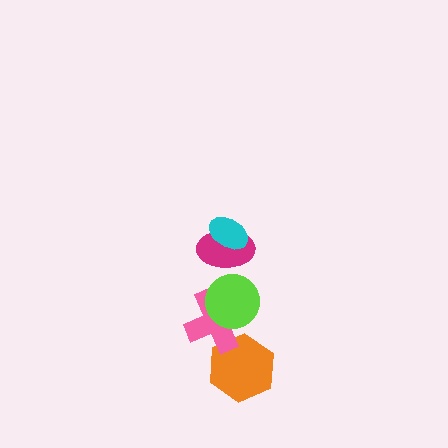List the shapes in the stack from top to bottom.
From top to bottom: the cyan ellipse, the magenta ellipse, the lime circle, the pink cross, the orange hexagon.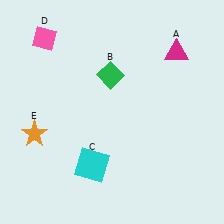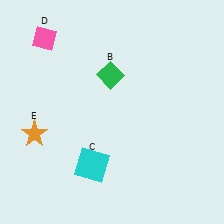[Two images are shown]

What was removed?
The magenta triangle (A) was removed in Image 2.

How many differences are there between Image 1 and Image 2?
There is 1 difference between the two images.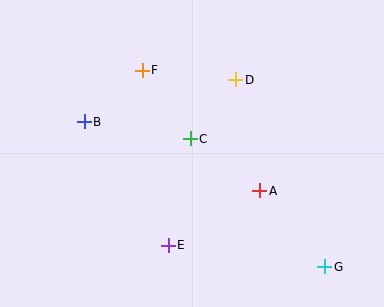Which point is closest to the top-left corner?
Point B is closest to the top-left corner.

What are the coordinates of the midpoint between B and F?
The midpoint between B and F is at (113, 96).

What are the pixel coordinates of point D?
Point D is at (236, 80).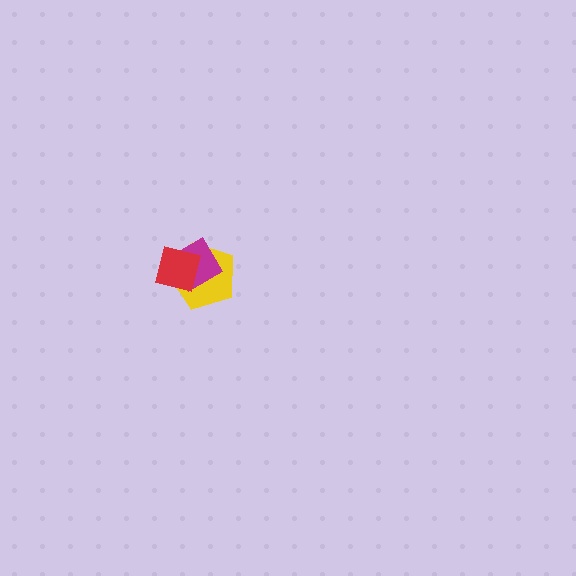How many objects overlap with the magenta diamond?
2 objects overlap with the magenta diamond.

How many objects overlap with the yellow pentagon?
2 objects overlap with the yellow pentagon.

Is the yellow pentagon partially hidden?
Yes, it is partially covered by another shape.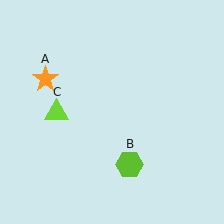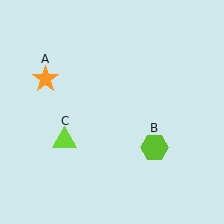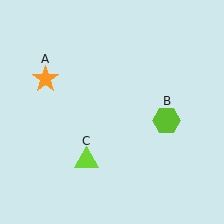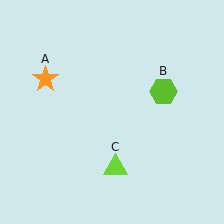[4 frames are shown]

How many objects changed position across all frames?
2 objects changed position: lime hexagon (object B), lime triangle (object C).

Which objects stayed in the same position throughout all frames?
Orange star (object A) remained stationary.